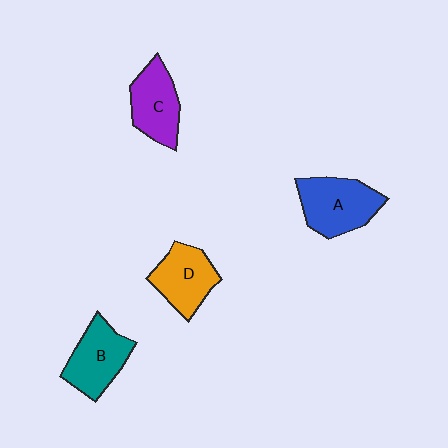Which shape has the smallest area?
Shape C (purple).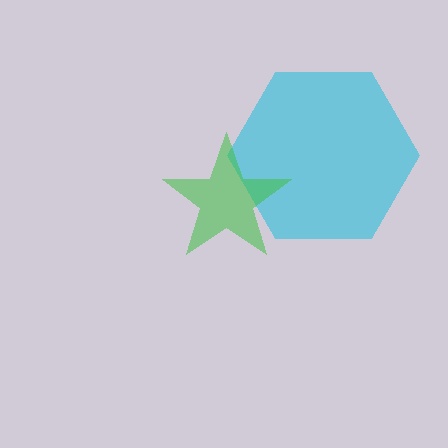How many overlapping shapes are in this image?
There are 2 overlapping shapes in the image.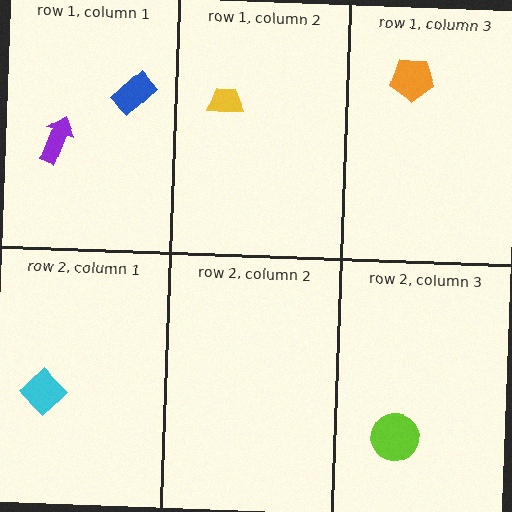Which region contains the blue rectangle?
The row 1, column 1 region.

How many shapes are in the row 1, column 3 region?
1.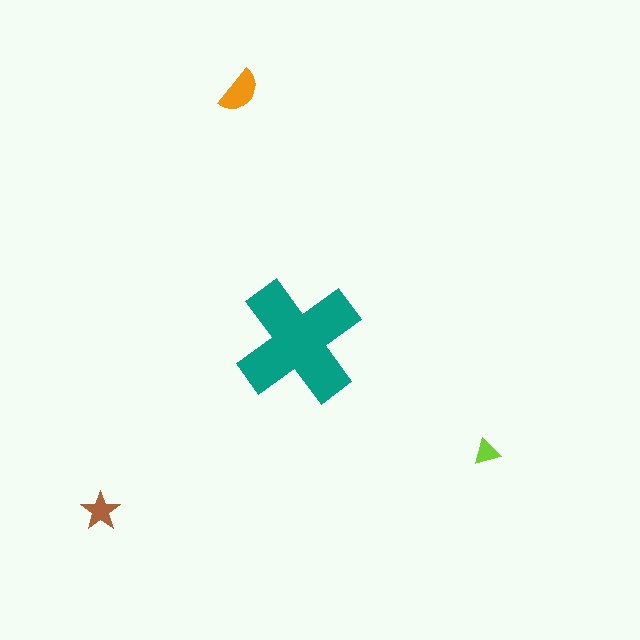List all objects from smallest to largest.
The lime triangle, the brown star, the orange semicircle, the teal cross.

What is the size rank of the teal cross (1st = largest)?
1st.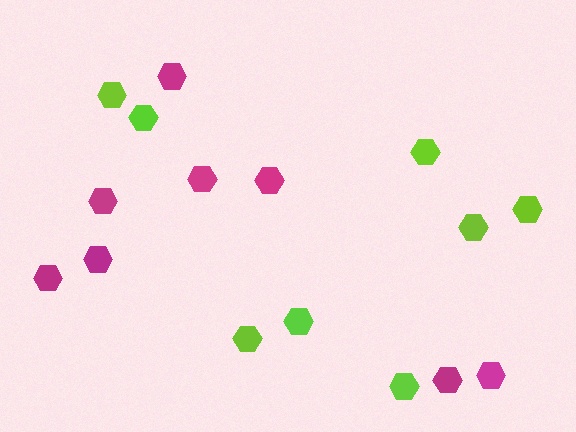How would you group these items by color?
There are 2 groups: one group of magenta hexagons (8) and one group of lime hexagons (8).